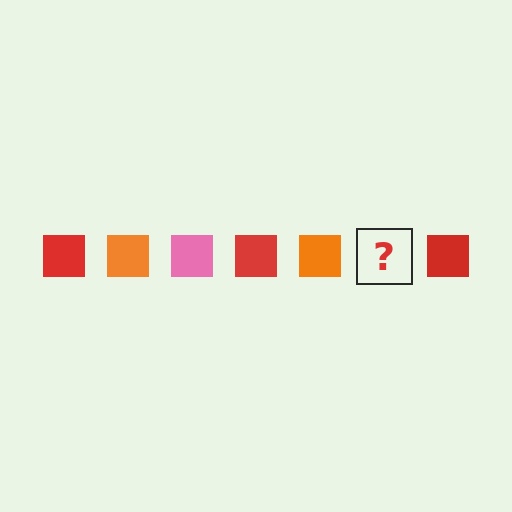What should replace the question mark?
The question mark should be replaced with a pink square.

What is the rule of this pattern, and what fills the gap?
The rule is that the pattern cycles through red, orange, pink squares. The gap should be filled with a pink square.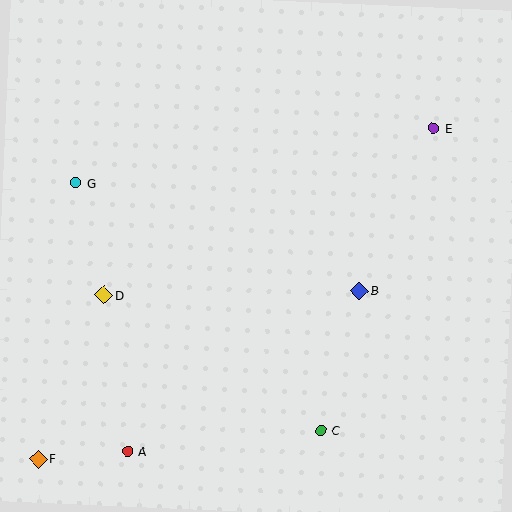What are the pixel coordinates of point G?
Point G is at (76, 183).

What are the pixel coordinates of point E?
Point E is at (434, 128).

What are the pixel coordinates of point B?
Point B is at (359, 291).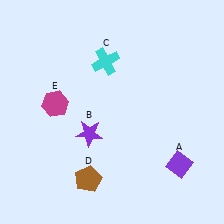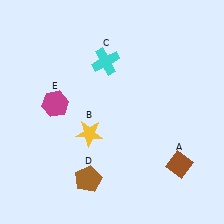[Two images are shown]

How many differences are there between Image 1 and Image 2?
There are 2 differences between the two images.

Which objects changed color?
A changed from purple to brown. B changed from purple to yellow.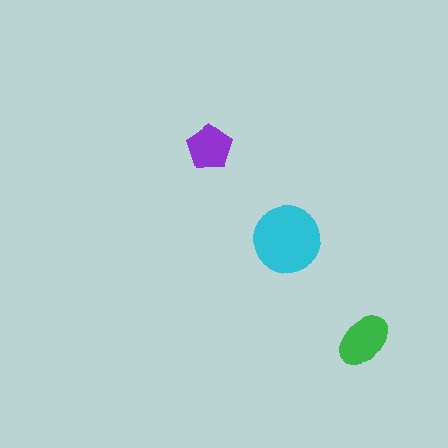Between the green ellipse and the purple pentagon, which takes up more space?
The green ellipse.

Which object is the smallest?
The purple pentagon.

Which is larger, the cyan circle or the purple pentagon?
The cyan circle.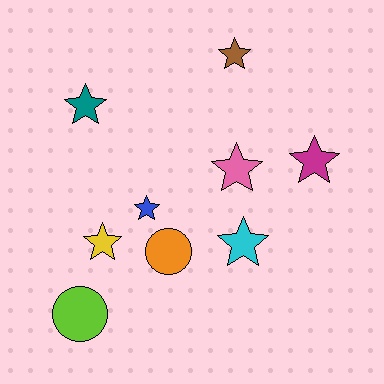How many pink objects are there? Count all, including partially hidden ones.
There is 1 pink object.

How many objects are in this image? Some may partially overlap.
There are 9 objects.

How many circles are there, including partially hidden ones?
There are 2 circles.